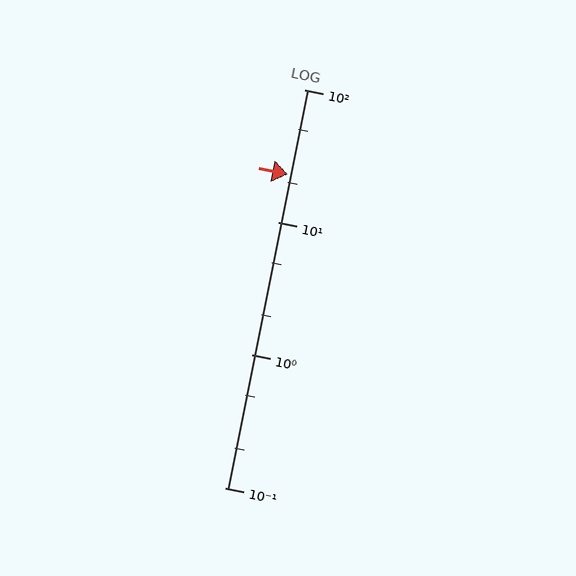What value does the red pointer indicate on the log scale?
The pointer indicates approximately 23.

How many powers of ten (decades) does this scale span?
The scale spans 3 decades, from 0.1 to 100.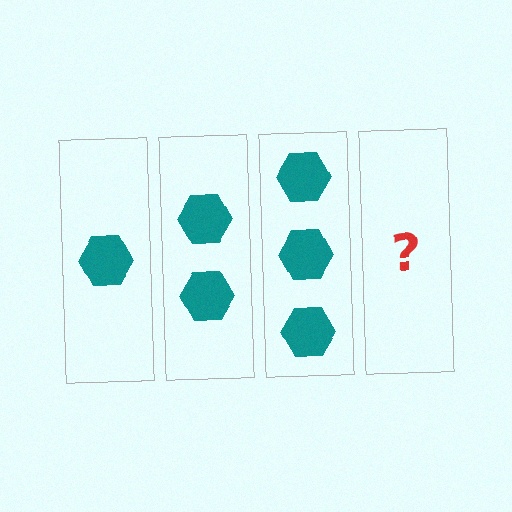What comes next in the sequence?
The next element should be 4 hexagons.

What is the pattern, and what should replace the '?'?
The pattern is that each step adds one more hexagon. The '?' should be 4 hexagons.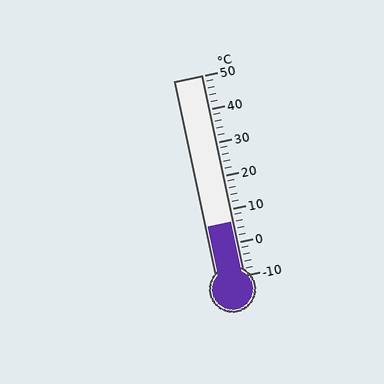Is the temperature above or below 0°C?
The temperature is above 0°C.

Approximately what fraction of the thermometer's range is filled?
The thermometer is filled to approximately 25% of its range.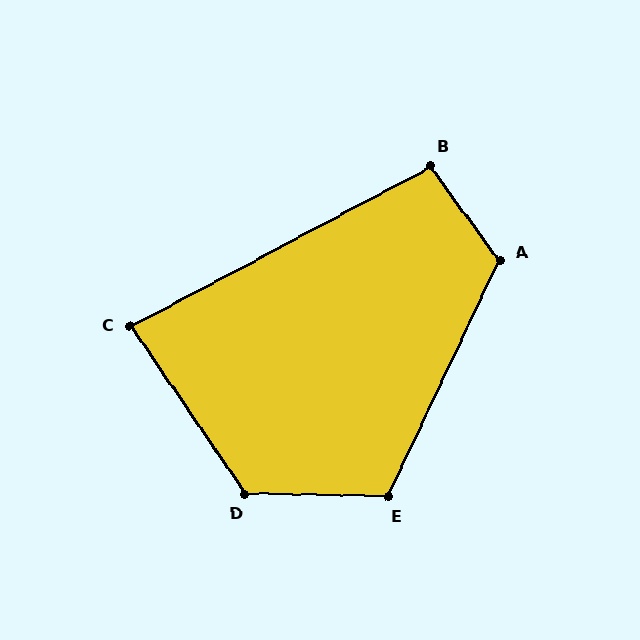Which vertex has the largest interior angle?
D, at approximately 125 degrees.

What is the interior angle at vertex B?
Approximately 98 degrees (obtuse).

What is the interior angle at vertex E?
Approximately 114 degrees (obtuse).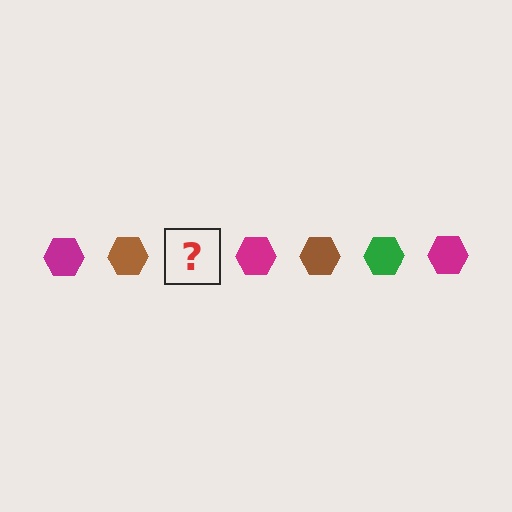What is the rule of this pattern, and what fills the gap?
The rule is that the pattern cycles through magenta, brown, green hexagons. The gap should be filled with a green hexagon.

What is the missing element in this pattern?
The missing element is a green hexagon.